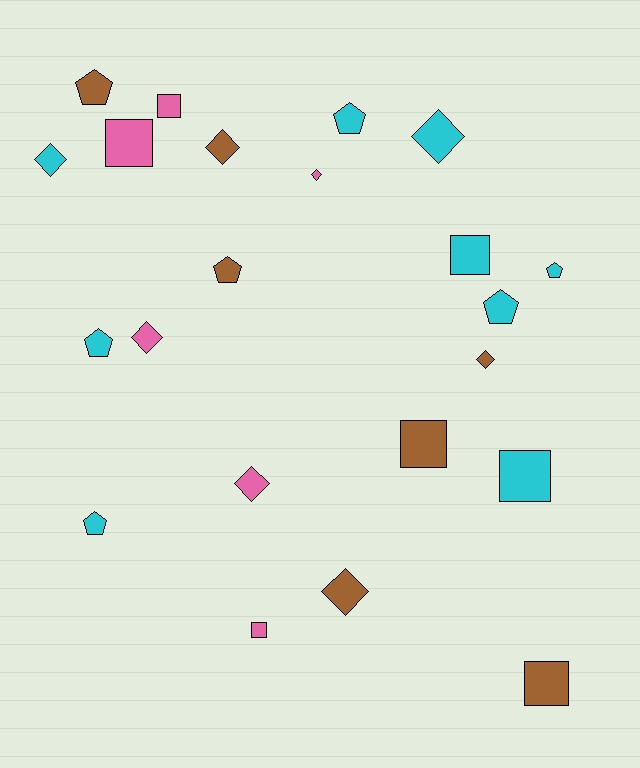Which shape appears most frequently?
Diamond, with 8 objects.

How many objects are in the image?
There are 22 objects.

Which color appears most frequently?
Cyan, with 9 objects.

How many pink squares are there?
There are 3 pink squares.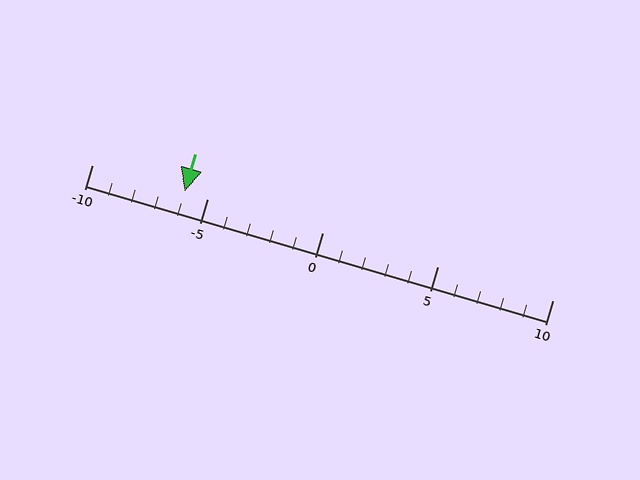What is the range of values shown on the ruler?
The ruler shows values from -10 to 10.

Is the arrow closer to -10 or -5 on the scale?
The arrow is closer to -5.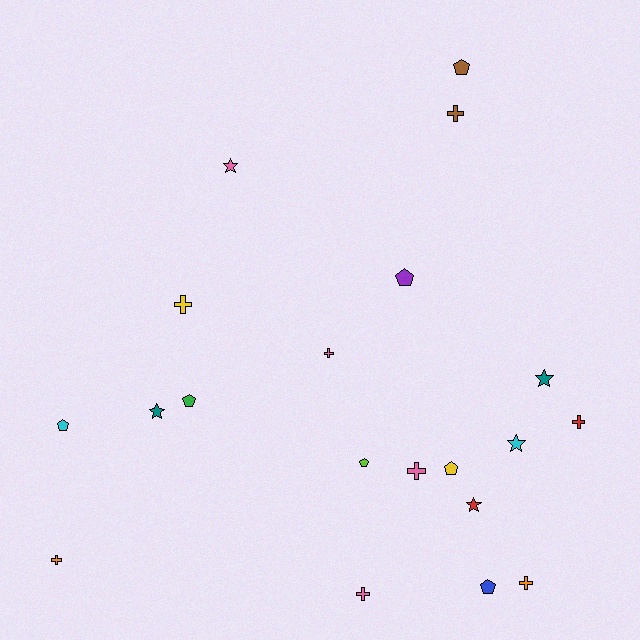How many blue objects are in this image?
There is 1 blue object.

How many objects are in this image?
There are 20 objects.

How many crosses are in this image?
There are 8 crosses.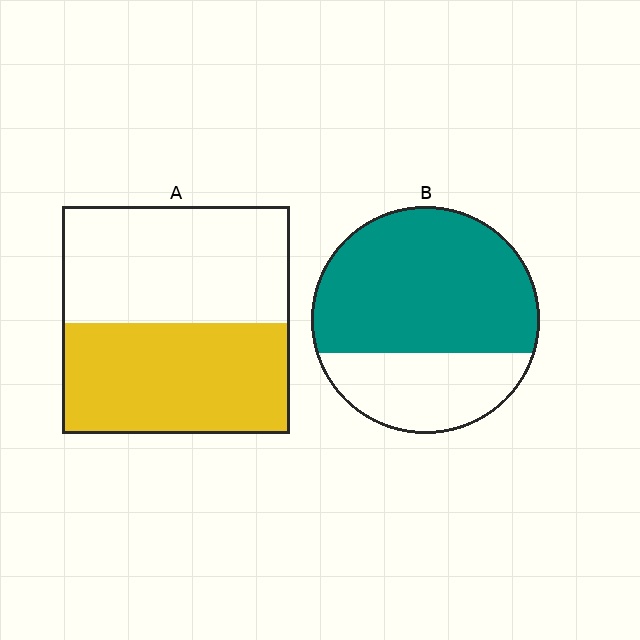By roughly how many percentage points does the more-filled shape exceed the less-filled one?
By roughly 20 percentage points (B over A).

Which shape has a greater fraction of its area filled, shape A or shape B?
Shape B.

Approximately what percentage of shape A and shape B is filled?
A is approximately 50% and B is approximately 70%.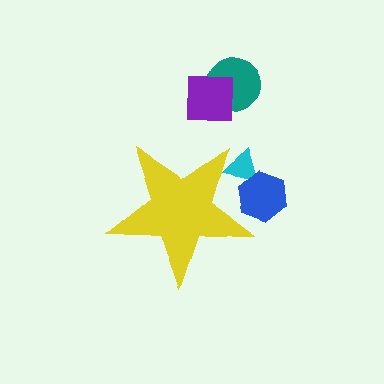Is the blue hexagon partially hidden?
Yes, the blue hexagon is partially hidden behind the yellow star.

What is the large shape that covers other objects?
A yellow star.